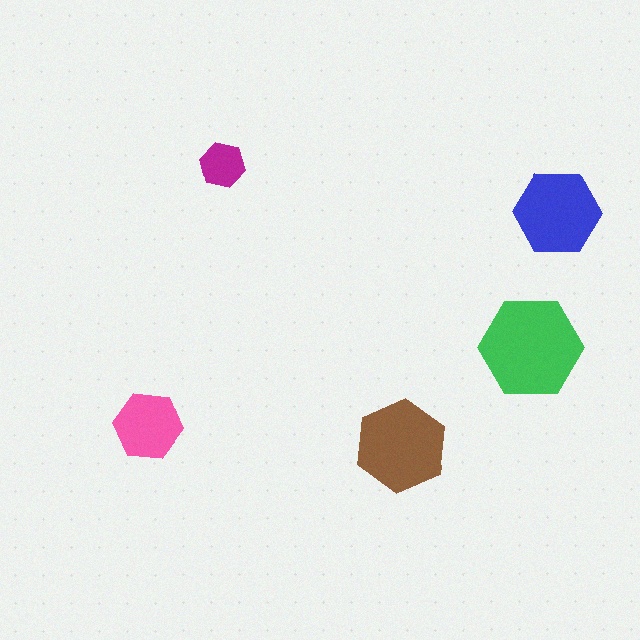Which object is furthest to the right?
The blue hexagon is rightmost.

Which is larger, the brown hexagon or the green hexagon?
The green one.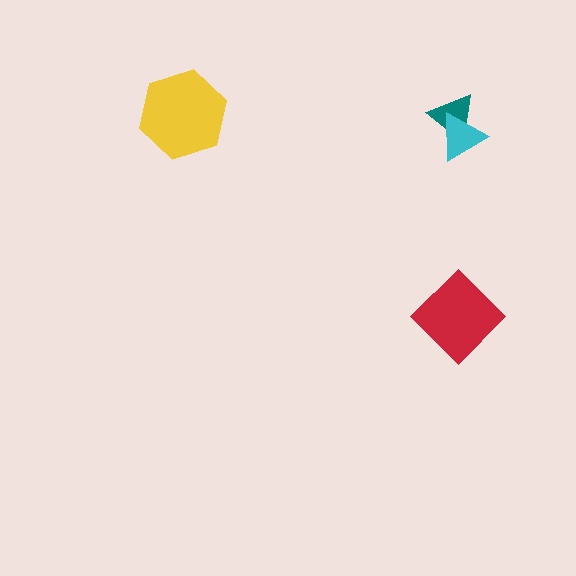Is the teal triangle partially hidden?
Yes, it is partially covered by another shape.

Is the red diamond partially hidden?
No, no other shape covers it.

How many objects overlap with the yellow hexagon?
0 objects overlap with the yellow hexagon.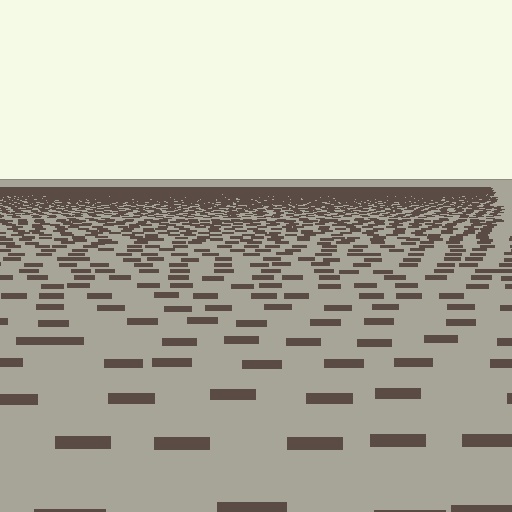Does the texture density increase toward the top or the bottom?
Density increases toward the top.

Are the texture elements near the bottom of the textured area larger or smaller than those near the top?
Larger. Near the bottom, elements are closer to the viewer and appear at a bigger on-screen size.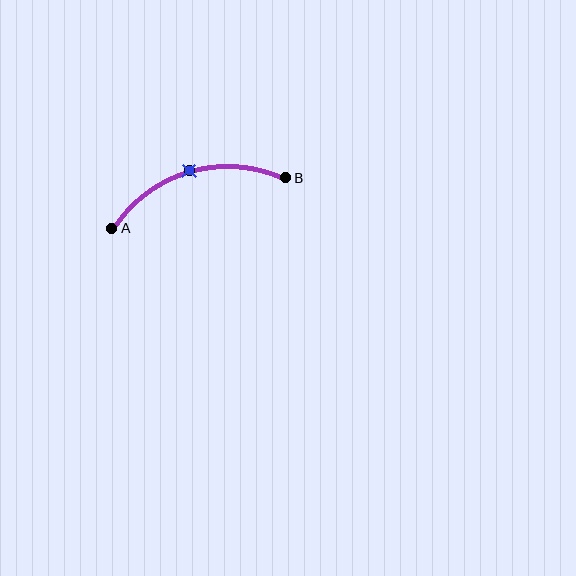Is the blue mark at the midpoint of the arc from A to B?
Yes. The blue mark lies on the arc at equal arc-length from both A and B — it is the arc midpoint.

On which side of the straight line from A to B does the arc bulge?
The arc bulges above the straight line connecting A and B.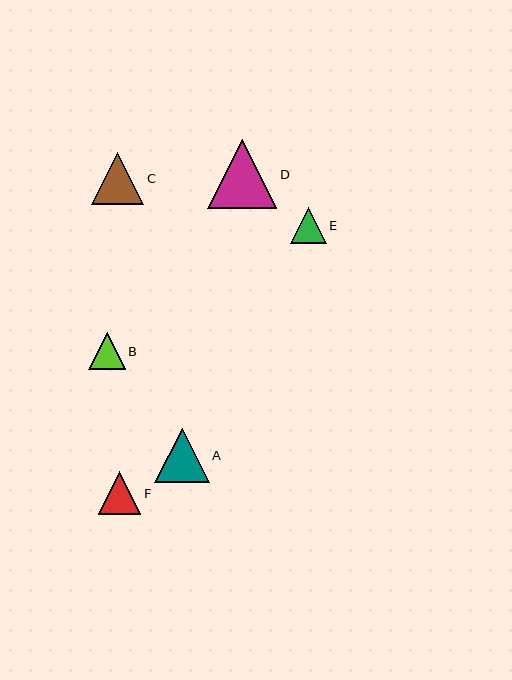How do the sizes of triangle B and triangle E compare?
Triangle B and triangle E are approximately the same size.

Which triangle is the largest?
Triangle D is the largest with a size of approximately 69 pixels.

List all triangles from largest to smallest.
From largest to smallest: D, A, C, F, B, E.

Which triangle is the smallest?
Triangle E is the smallest with a size of approximately 36 pixels.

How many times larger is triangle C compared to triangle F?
Triangle C is approximately 1.2 times the size of triangle F.